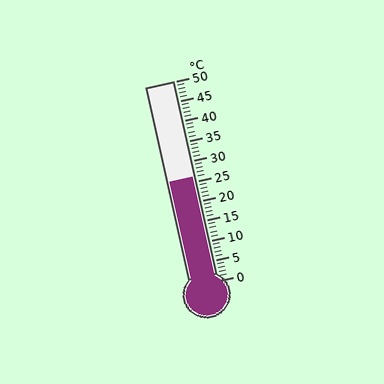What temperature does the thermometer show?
The thermometer shows approximately 26°C.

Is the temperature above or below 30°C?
The temperature is below 30°C.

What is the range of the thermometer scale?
The thermometer scale ranges from 0°C to 50°C.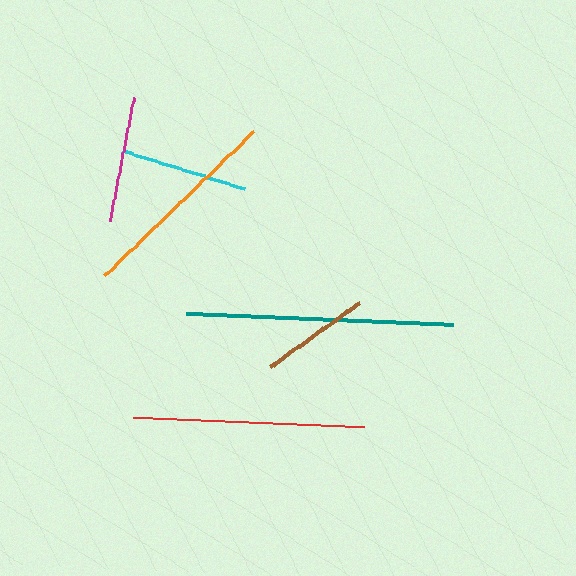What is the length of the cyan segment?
The cyan segment is approximately 128 pixels long.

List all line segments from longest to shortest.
From longest to shortest: teal, red, orange, cyan, magenta, brown.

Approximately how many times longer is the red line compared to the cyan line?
The red line is approximately 1.8 times the length of the cyan line.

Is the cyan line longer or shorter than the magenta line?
The cyan line is longer than the magenta line.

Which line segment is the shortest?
The brown line is the shortest at approximately 110 pixels.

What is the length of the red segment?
The red segment is approximately 231 pixels long.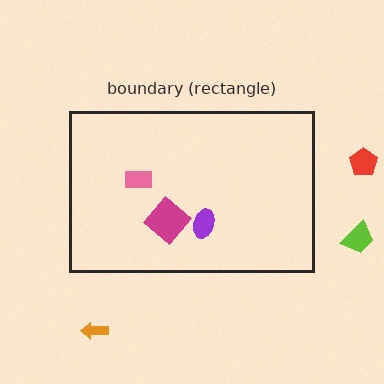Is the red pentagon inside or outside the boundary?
Outside.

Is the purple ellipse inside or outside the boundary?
Inside.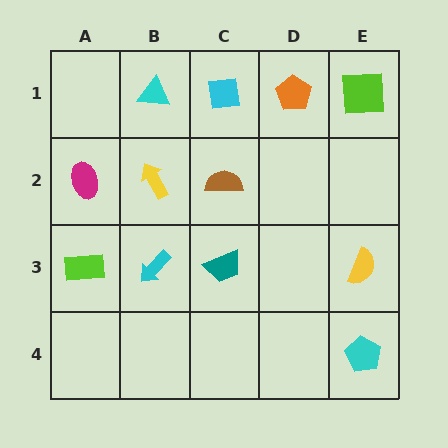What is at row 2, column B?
A yellow arrow.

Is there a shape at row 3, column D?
No, that cell is empty.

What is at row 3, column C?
A teal trapezoid.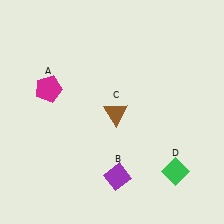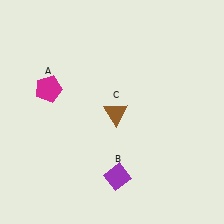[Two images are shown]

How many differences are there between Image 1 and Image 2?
There is 1 difference between the two images.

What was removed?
The green diamond (D) was removed in Image 2.